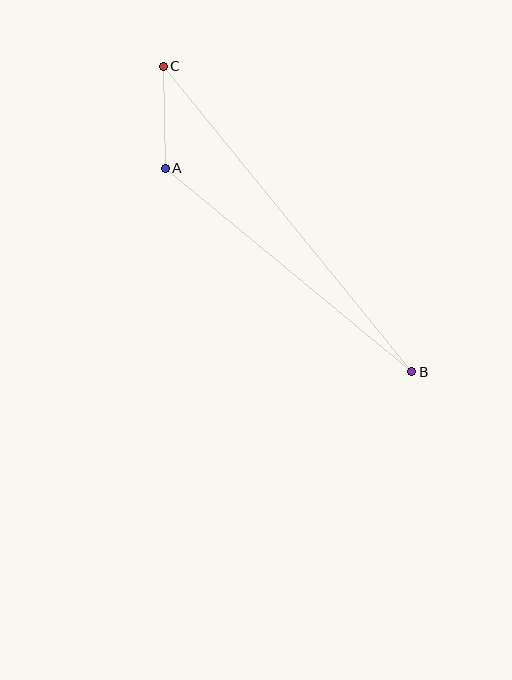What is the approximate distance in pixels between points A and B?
The distance between A and B is approximately 319 pixels.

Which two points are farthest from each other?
Points B and C are farthest from each other.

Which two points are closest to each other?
Points A and C are closest to each other.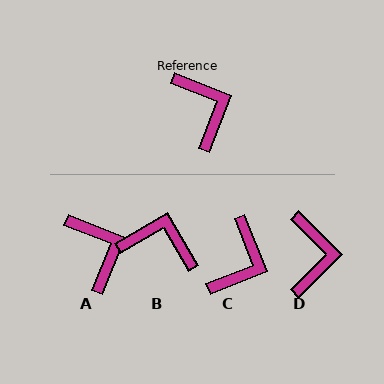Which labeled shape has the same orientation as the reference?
A.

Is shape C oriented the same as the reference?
No, it is off by about 47 degrees.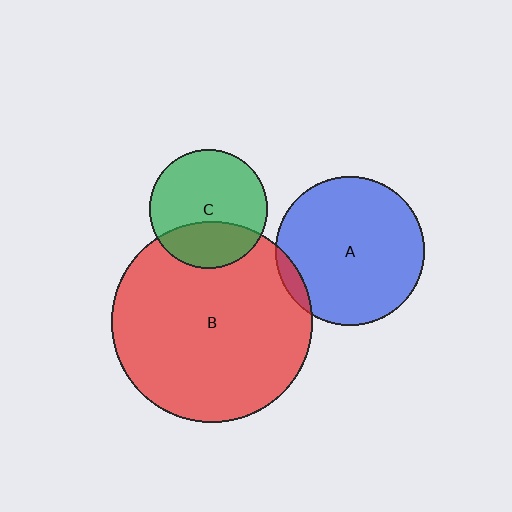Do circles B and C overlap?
Yes.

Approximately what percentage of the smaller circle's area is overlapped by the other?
Approximately 30%.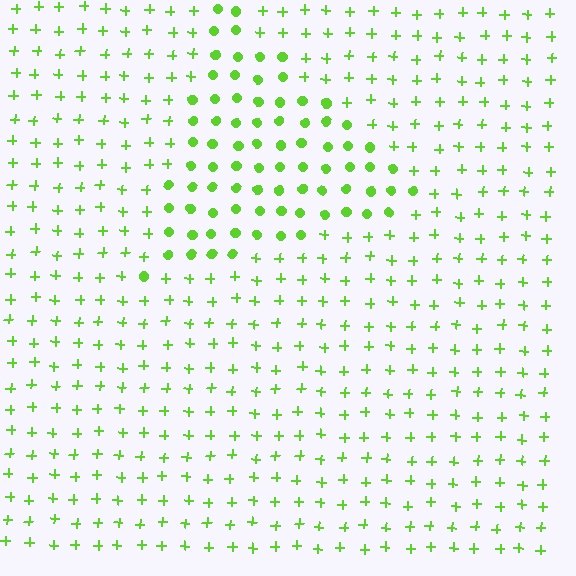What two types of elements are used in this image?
The image uses circles inside the triangle region and plus signs outside it.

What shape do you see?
I see a triangle.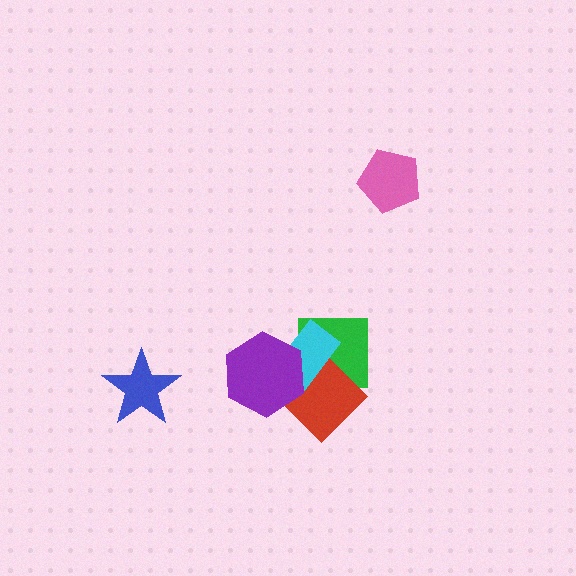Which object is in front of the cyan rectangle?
The purple hexagon is in front of the cyan rectangle.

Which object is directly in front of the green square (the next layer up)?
The red diamond is directly in front of the green square.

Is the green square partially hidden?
Yes, it is partially covered by another shape.